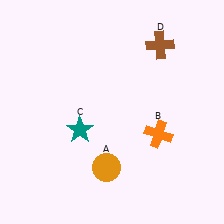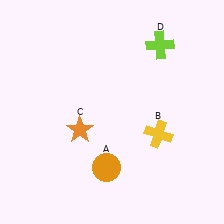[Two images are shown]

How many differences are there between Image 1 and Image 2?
There are 3 differences between the two images.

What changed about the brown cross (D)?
In Image 1, D is brown. In Image 2, it changed to lime.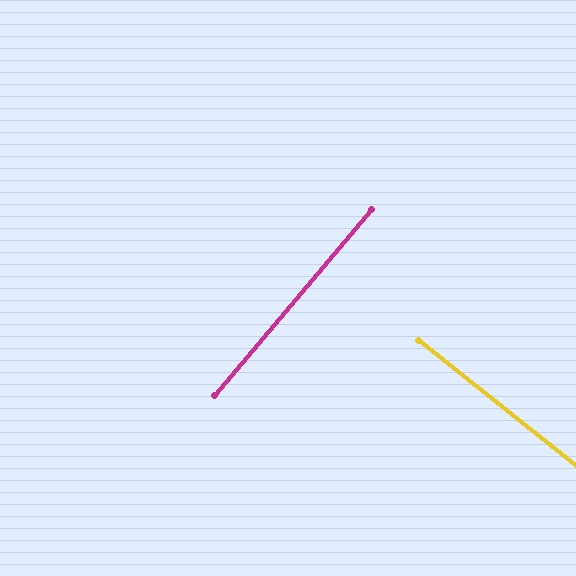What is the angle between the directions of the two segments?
Approximately 88 degrees.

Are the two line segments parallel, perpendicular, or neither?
Perpendicular — they meet at approximately 88°.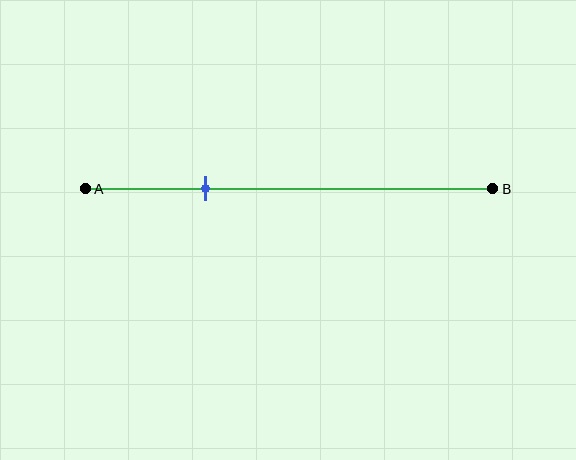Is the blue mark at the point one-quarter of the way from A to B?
No, the mark is at about 30% from A, not at the 25% one-quarter point.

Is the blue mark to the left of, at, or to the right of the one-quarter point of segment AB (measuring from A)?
The blue mark is to the right of the one-quarter point of segment AB.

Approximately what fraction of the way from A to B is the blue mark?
The blue mark is approximately 30% of the way from A to B.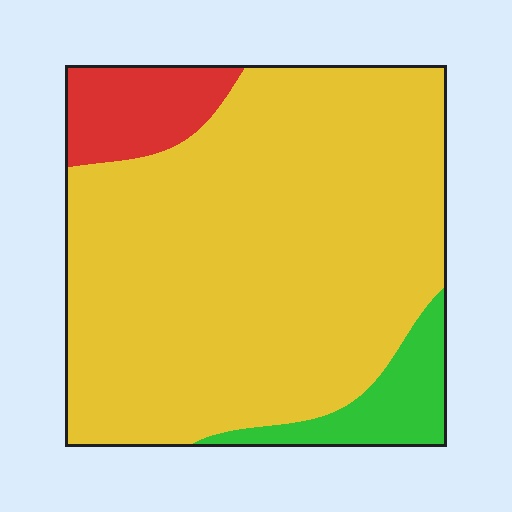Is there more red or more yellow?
Yellow.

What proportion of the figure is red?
Red covers 9% of the figure.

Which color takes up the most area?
Yellow, at roughly 80%.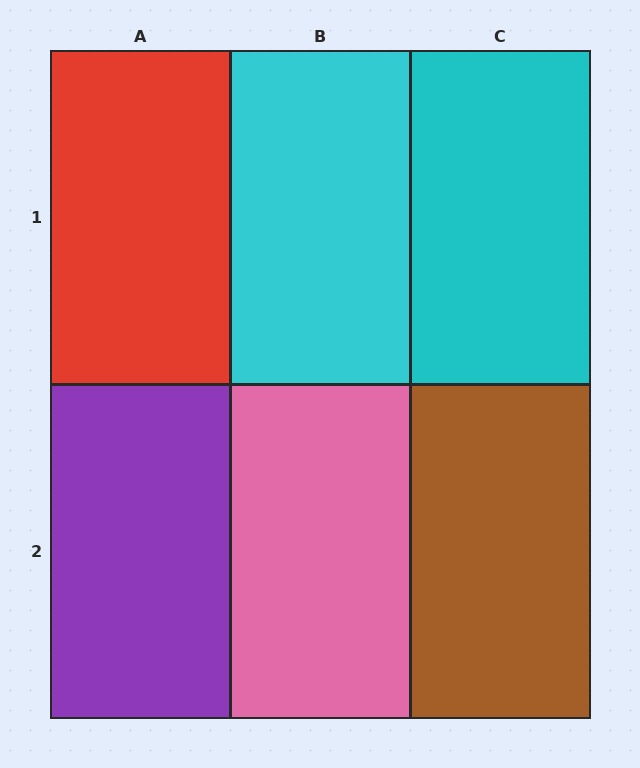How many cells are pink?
1 cell is pink.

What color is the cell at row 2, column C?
Brown.